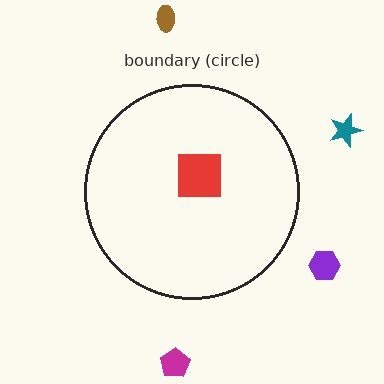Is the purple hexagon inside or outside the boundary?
Outside.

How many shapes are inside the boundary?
1 inside, 4 outside.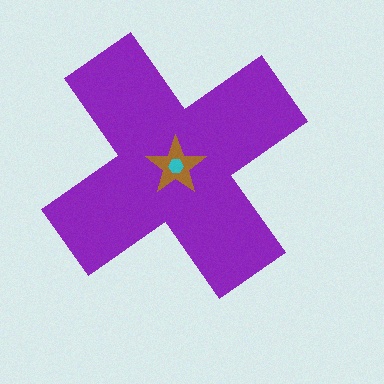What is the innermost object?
The cyan hexagon.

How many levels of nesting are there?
3.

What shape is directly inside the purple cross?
The brown star.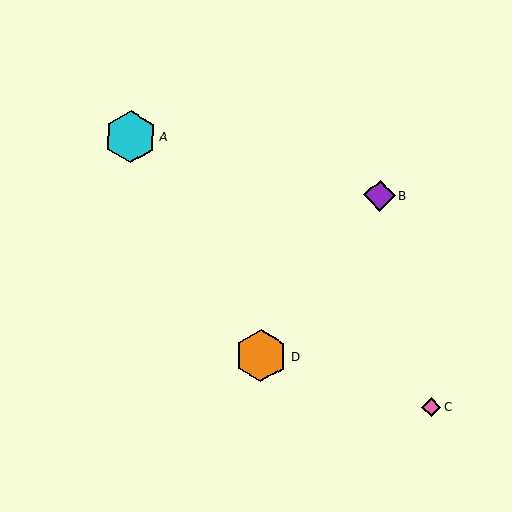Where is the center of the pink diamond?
The center of the pink diamond is at (431, 407).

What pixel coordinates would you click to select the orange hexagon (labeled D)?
Click at (261, 356) to select the orange hexagon D.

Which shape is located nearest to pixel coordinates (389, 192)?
The purple diamond (labeled B) at (380, 196) is nearest to that location.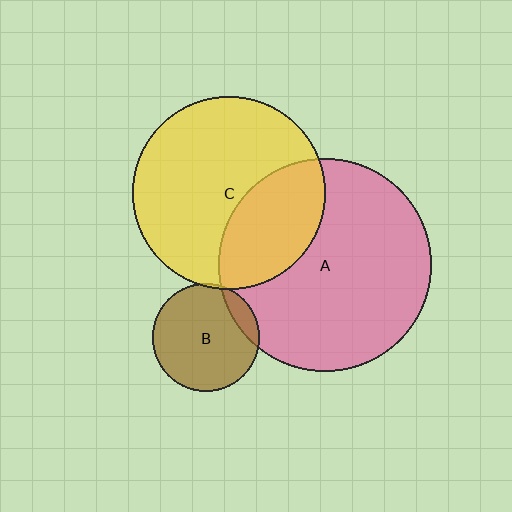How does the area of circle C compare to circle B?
Approximately 3.2 times.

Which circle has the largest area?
Circle A (pink).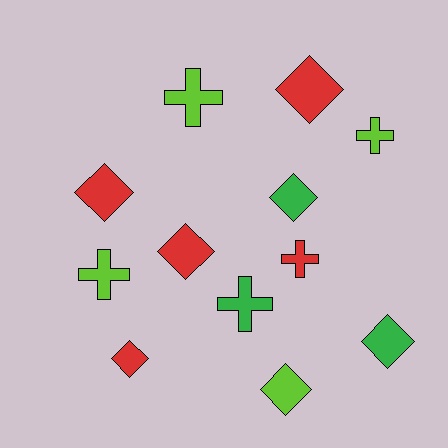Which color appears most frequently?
Red, with 5 objects.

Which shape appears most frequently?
Diamond, with 7 objects.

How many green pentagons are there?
There are no green pentagons.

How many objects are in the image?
There are 12 objects.